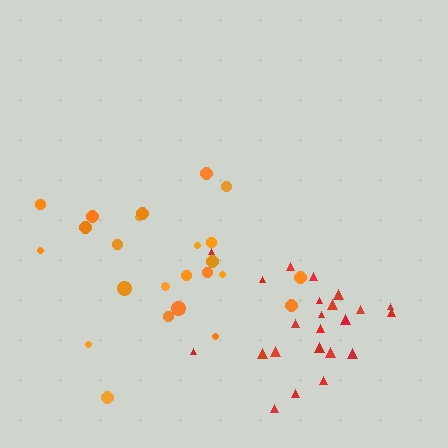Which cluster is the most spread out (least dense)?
Orange.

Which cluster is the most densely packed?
Red.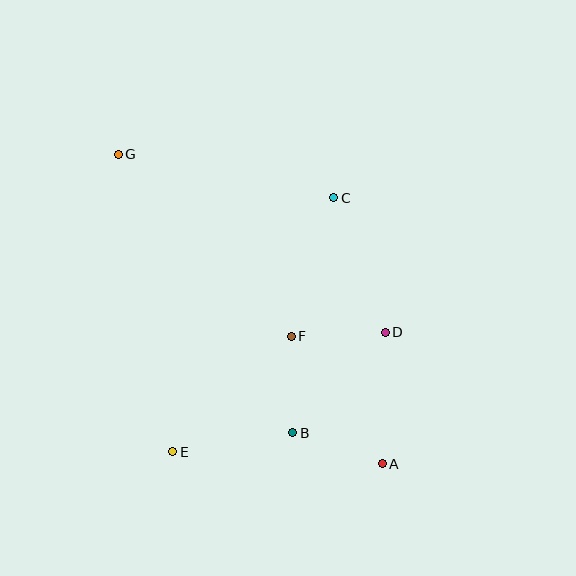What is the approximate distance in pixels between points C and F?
The distance between C and F is approximately 145 pixels.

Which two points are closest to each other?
Points D and F are closest to each other.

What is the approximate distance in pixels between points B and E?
The distance between B and E is approximately 122 pixels.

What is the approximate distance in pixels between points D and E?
The distance between D and E is approximately 244 pixels.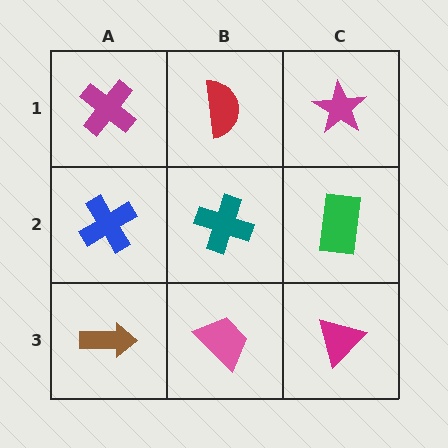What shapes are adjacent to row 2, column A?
A magenta cross (row 1, column A), a brown arrow (row 3, column A), a teal cross (row 2, column B).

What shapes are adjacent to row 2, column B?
A red semicircle (row 1, column B), a pink trapezoid (row 3, column B), a blue cross (row 2, column A), a green rectangle (row 2, column C).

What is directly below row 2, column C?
A magenta triangle.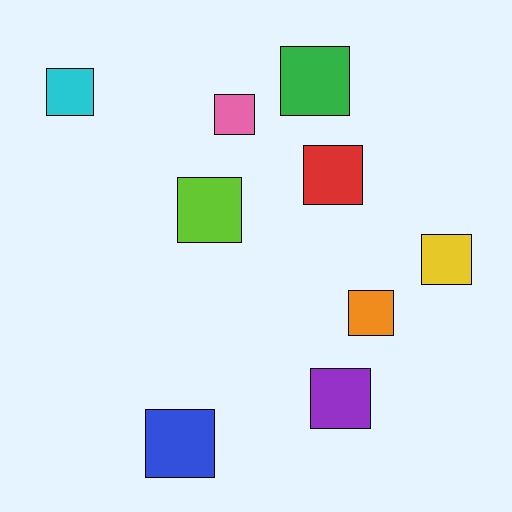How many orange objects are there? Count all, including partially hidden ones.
There is 1 orange object.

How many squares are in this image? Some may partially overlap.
There are 9 squares.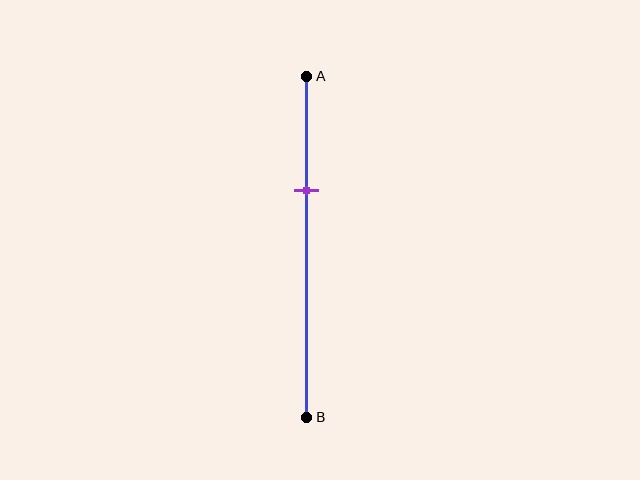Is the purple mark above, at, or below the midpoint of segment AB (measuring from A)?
The purple mark is above the midpoint of segment AB.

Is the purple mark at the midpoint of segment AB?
No, the mark is at about 35% from A, not at the 50% midpoint.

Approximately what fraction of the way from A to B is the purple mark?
The purple mark is approximately 35% of the way from A to B.